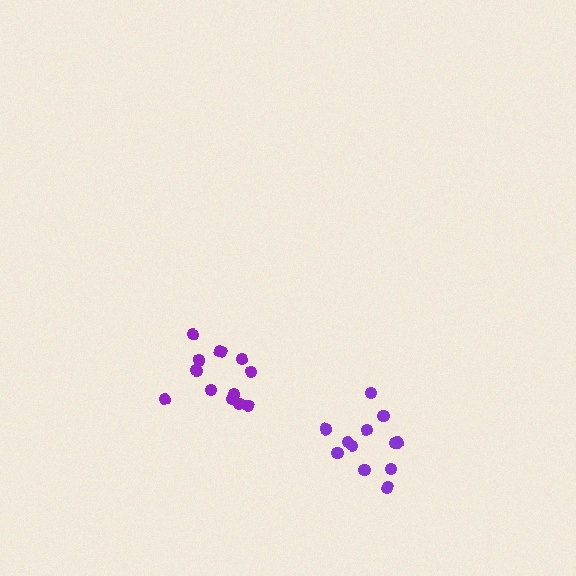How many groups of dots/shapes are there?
There are 2 groups.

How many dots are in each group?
Group 1: 13 dots, Group 2: 12 dots (25 total).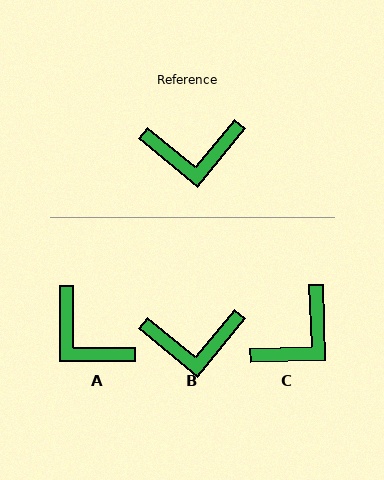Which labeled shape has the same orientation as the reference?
B.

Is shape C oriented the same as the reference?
No, it is off by about 42 degrees.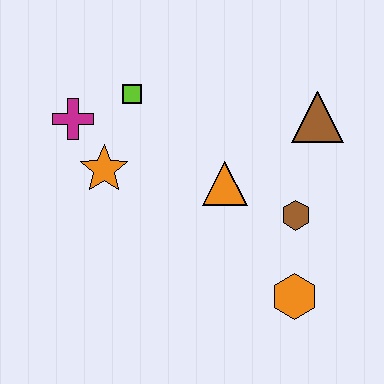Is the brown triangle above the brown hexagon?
Yes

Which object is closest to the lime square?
The magenta cross is closest to the lime square.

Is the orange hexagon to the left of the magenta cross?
No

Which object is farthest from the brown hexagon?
The magenta cross is farthest from the brown hexagon.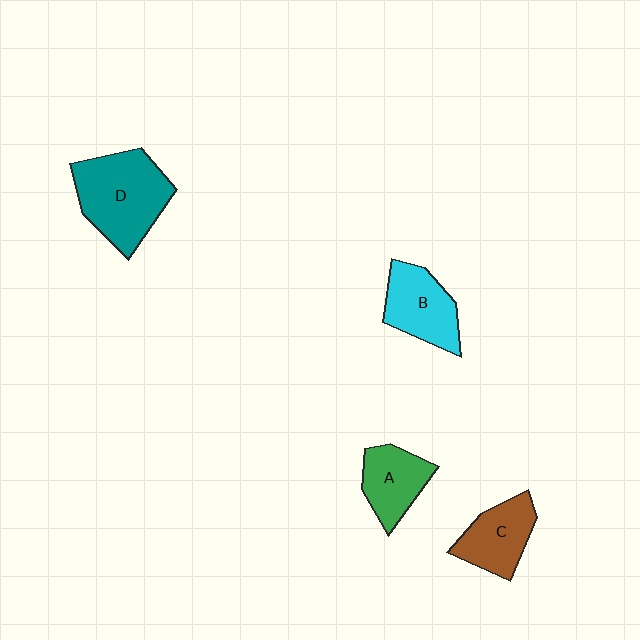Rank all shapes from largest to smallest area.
From largest to smallest: D (teal), B (cyan), C (brown), A (green).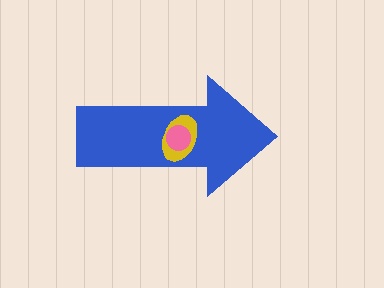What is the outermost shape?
The blue arrow.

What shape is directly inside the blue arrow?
The yellow ellipse.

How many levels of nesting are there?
3.